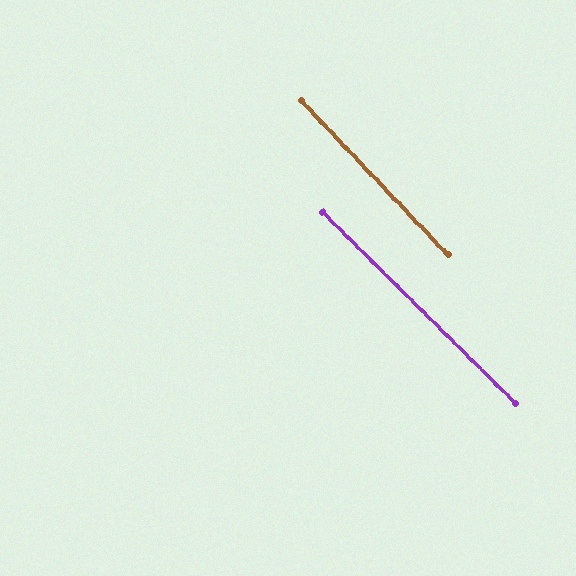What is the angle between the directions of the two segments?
Approximately 2 degrees.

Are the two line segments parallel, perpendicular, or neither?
Parallel — their directions differ by only 1.8°.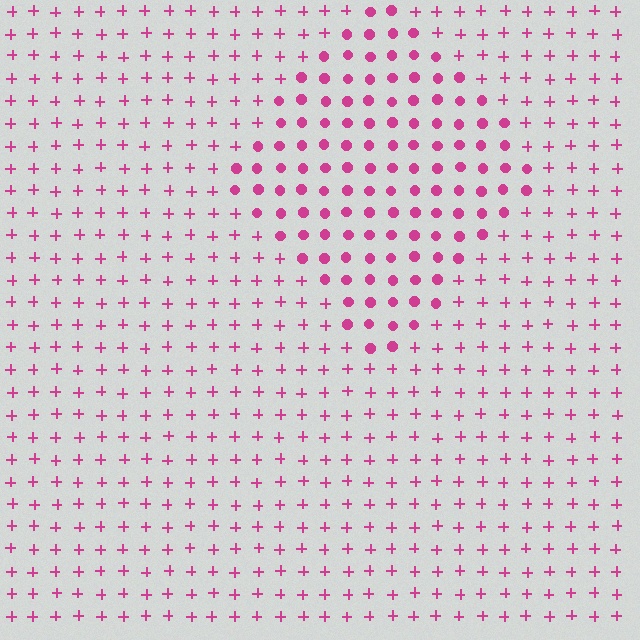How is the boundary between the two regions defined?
The boundary is defined by a change in element shape: circles inside vs. plus signs outside. All elements share the same color and spacing.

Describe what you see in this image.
The image is filled with small magenta elements arranged in a uniform grid. A diamond-shaped region contains circles, while the surrounding area contains plus signs. The boundary is defined purely by the change in element shape.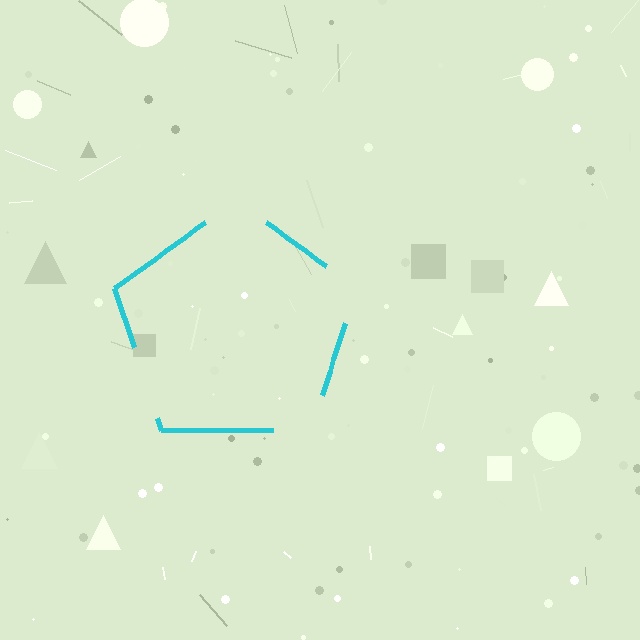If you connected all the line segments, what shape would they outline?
They would outline a pentagon.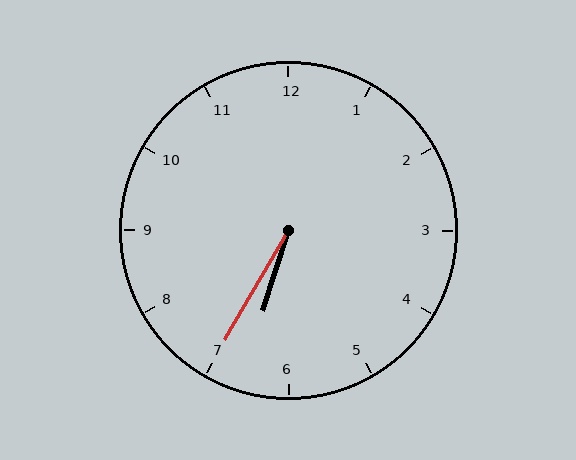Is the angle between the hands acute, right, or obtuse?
It is acute.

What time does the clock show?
6:35.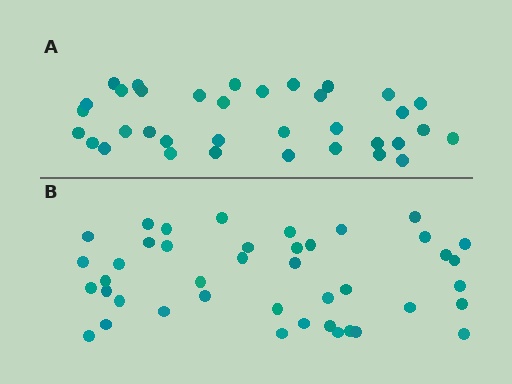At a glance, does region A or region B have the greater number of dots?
Region B (the bottom region) has more dots.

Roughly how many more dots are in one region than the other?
Region B has roughly 8 or so more dots than region A.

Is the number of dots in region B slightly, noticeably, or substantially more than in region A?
Region B has only slightly more — the two regions are fairly close. The ratio is roughly 1.2 to 1.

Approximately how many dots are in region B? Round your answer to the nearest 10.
About 40 dots. (The exact count is 42, which rounds to 40.)